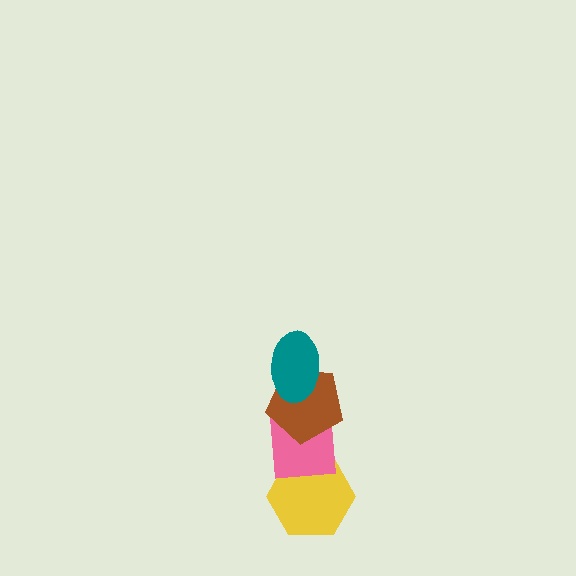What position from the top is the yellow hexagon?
The yellow hexagon is 4th from the top.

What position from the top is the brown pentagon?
The brown pentagon is 2nd from the top.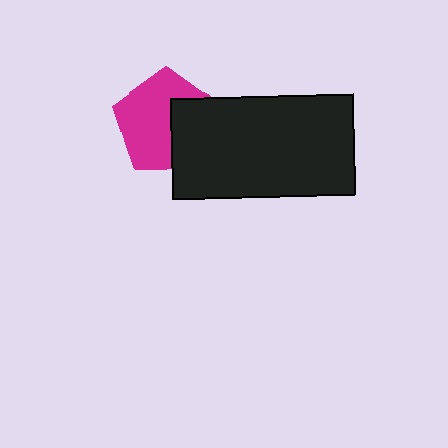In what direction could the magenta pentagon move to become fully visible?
The magenta pentagon could move left. That would shift it out from behind the black rectangle entirely.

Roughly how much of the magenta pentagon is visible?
About half of it is visible (roughly 63%).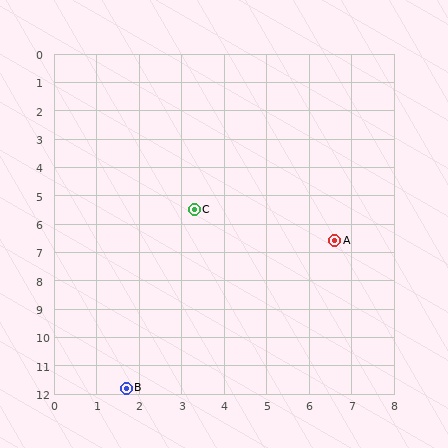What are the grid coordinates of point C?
Point C is at approximately (3.3, 5.5).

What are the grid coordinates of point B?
Point B is at approximately (1.7, 11.8).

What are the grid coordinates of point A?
Point A is at approximately (6.6, 6.6).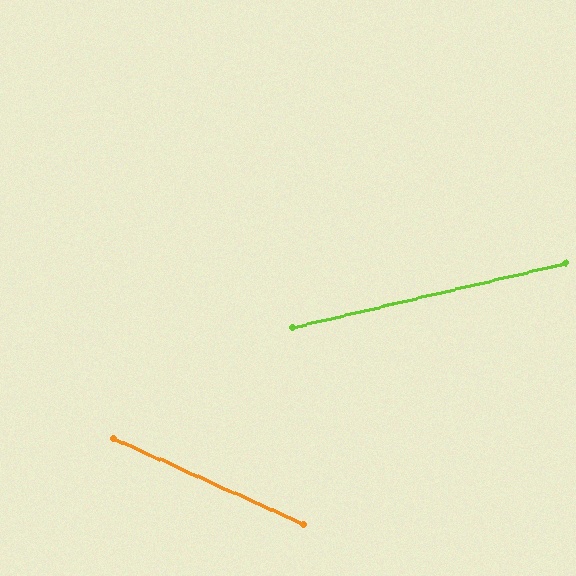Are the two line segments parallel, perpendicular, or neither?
Neither parallel nor perpendicular — they differ by about 37°.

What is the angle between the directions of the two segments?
Approximately 37 degrees.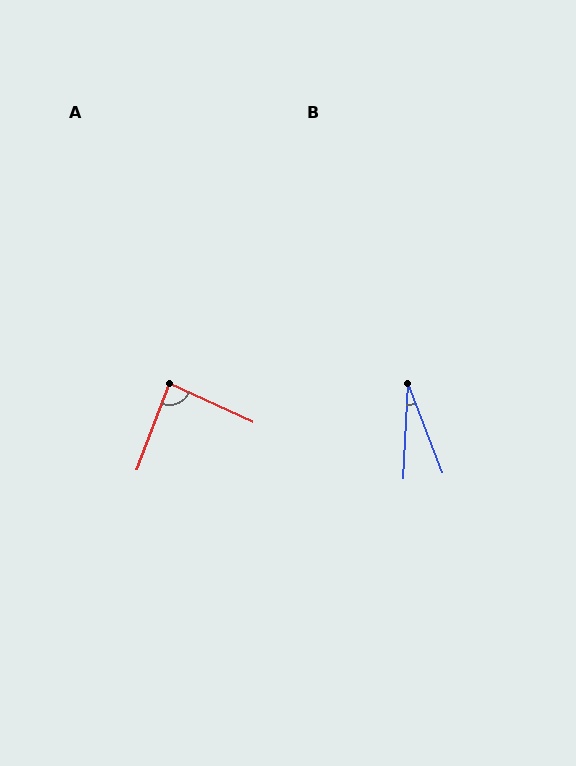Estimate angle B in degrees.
Approximately 23 degrees.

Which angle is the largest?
A, at approximately 86 degrees.